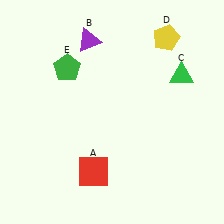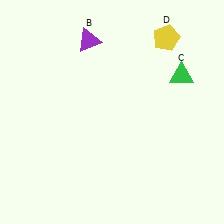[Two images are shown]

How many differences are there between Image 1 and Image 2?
There are 2 differences between the two images.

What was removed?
The red square (A), the green pentagon (E) were removed in Image 2.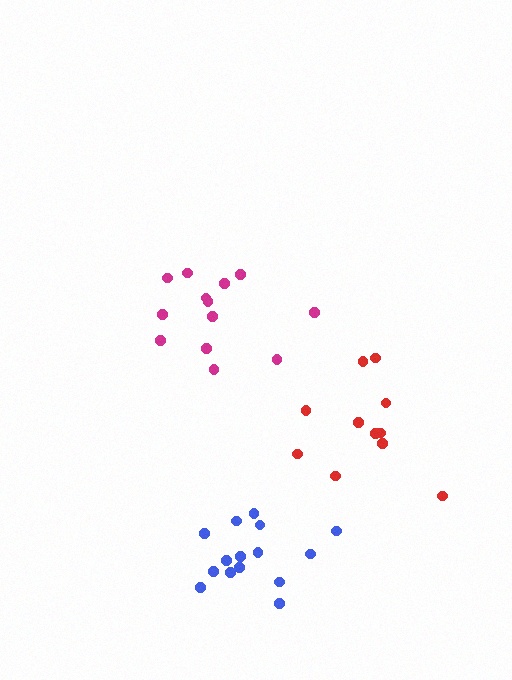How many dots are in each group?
Group 1: 11 dots, Group 2: 13 dots, Group 3: 15 dots (39 total).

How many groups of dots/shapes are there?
There are 3 groups.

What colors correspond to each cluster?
The clusters are colored: red, magenta, blue.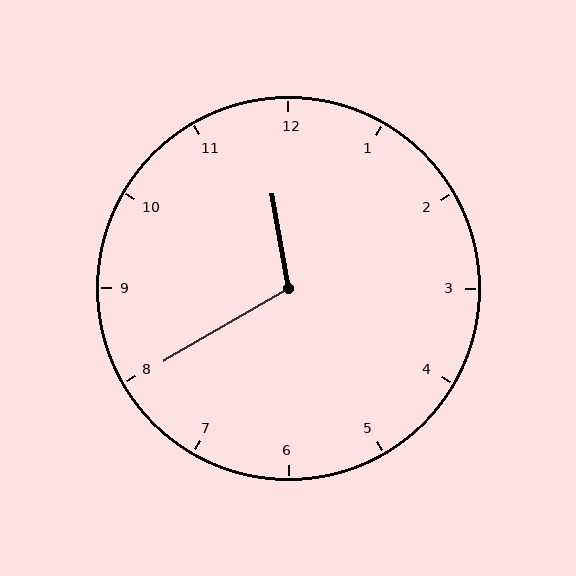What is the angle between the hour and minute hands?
Approximately 110 degrees.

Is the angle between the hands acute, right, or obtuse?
It is obtuse.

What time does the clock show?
11:40.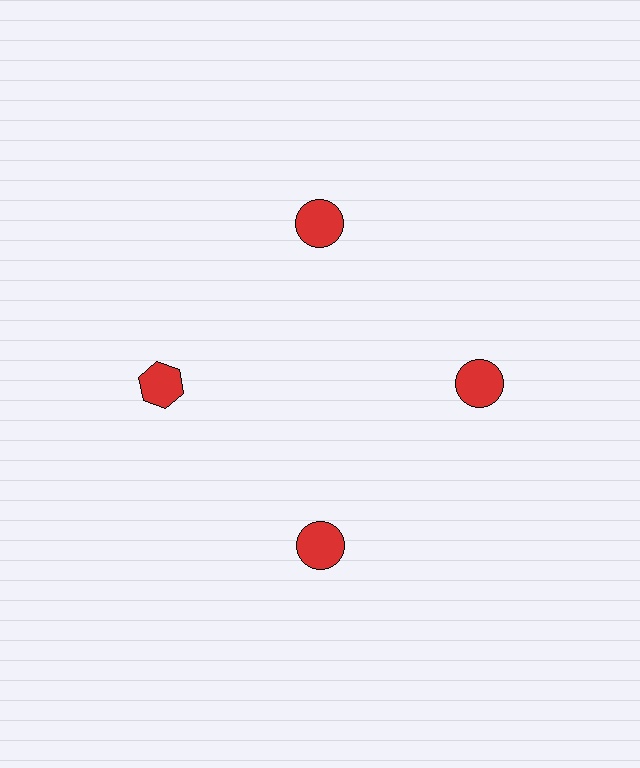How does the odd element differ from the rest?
It has a different shape: hexagon instead of circle.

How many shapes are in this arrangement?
There are 4 shapes arranged in a ring pattern.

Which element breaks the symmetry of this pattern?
The red hexagon at roughly the 9 o'clock position breaks the symmetry. All other shapes are red circles.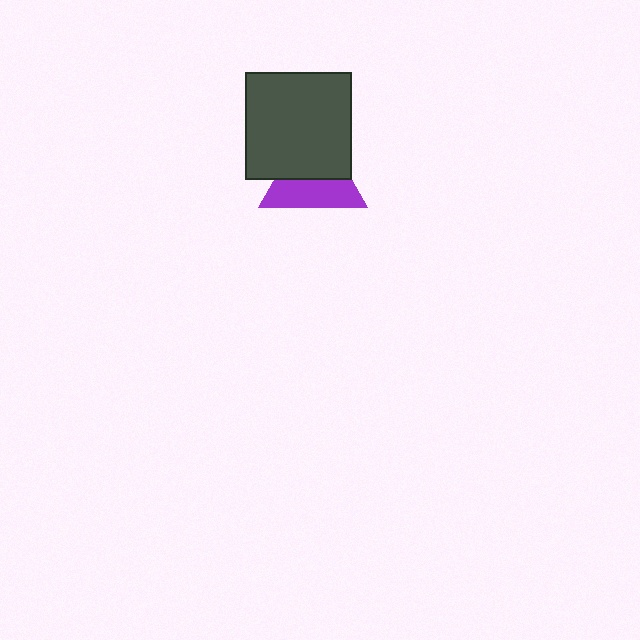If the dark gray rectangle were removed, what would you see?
You would see the complete purple triangle.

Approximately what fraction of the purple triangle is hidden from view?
Roughly 50% of the purple triangle is hidden behind the dark gray rectangle.